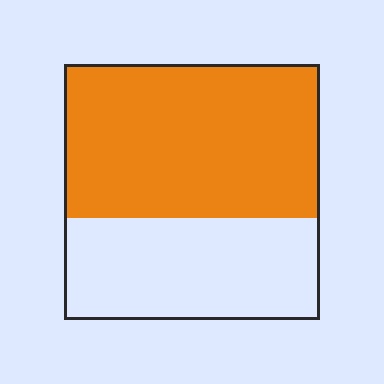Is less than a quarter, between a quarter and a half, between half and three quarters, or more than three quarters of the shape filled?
Between half and three quarters.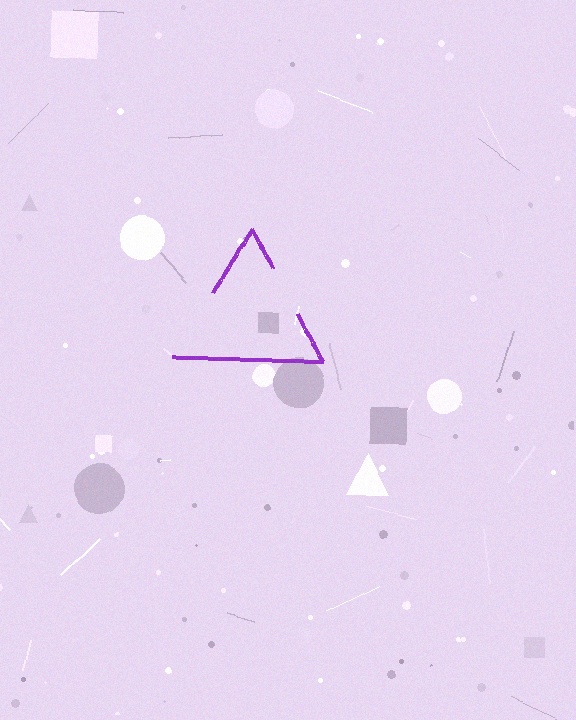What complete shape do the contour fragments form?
The contour fragments form a triangle.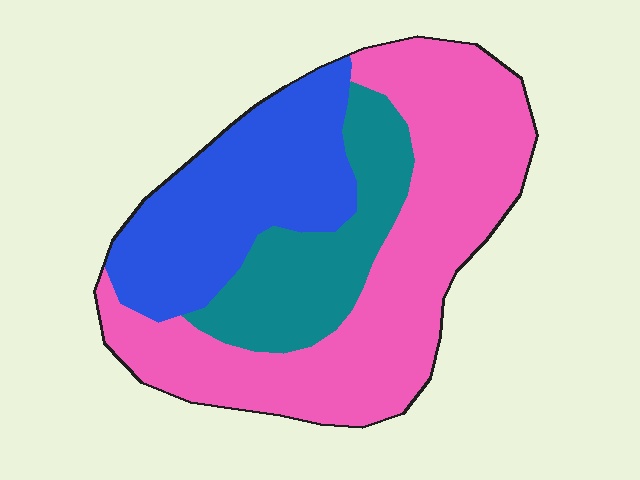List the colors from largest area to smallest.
From largest to smallest: pink, blue, teal.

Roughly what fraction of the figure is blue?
Blue covers around 30% of the figure.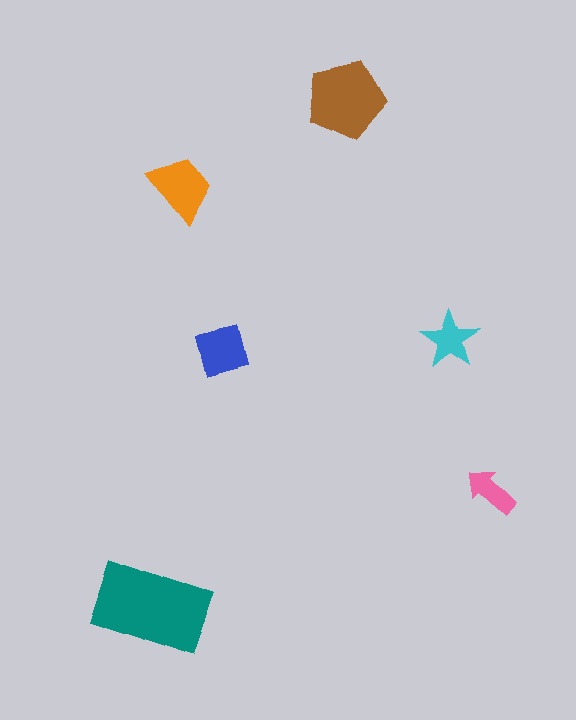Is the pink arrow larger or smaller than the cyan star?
Smaller.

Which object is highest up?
The brown pentagon is topmost.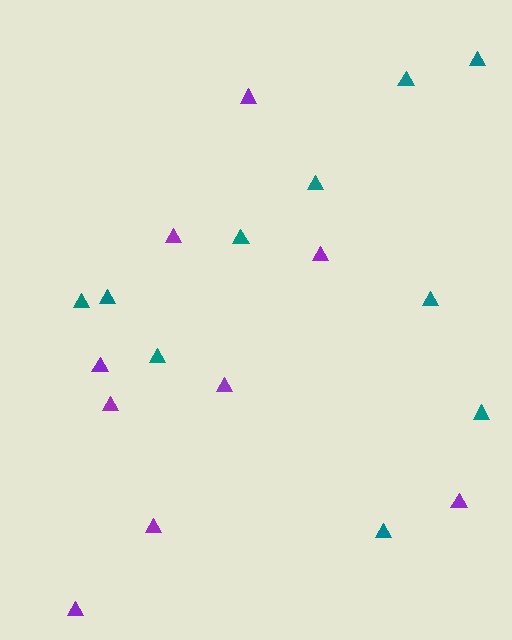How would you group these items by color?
There are 2 groups: one group of purple triangles (9) and one group of teal triangles (10).